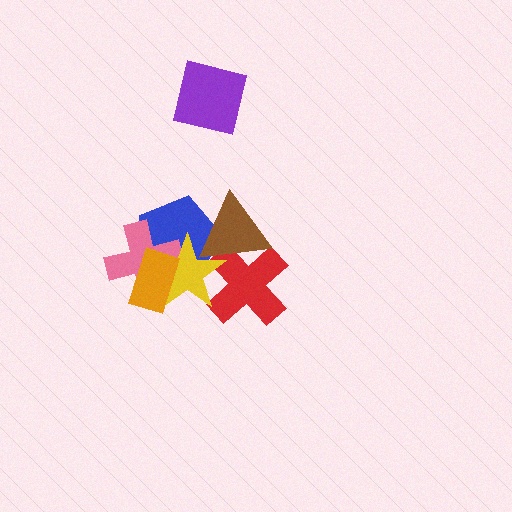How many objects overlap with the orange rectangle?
3 objects overlap with the orange rectangle.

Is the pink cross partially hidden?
Yes, it is partially covered by another shape.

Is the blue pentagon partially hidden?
Yes, it is partially covered by another shape.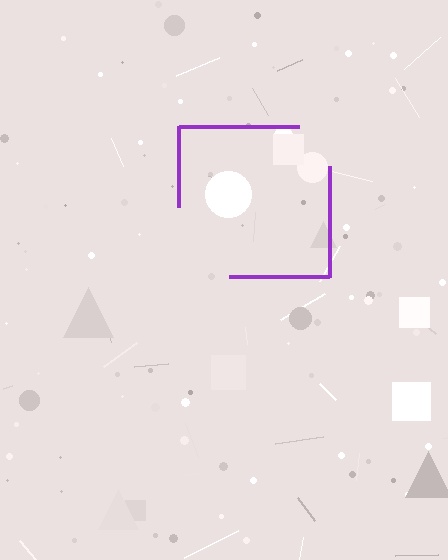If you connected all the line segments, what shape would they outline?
They would outline a square.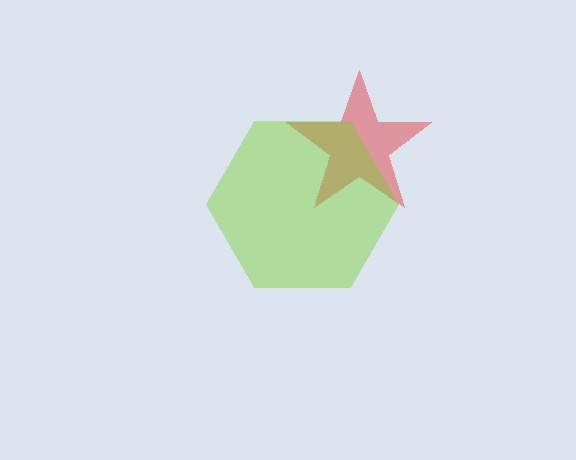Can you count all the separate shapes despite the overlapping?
Yes, there are 2 separate shapes.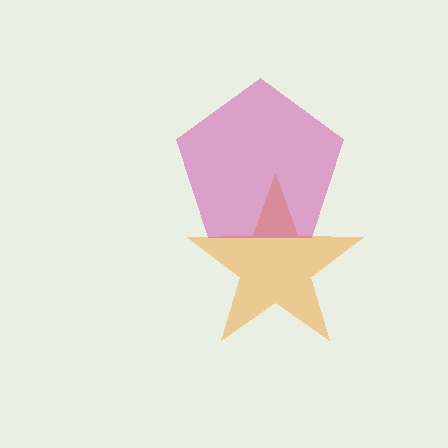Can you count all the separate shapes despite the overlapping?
Yes, there are 2 separate shapes.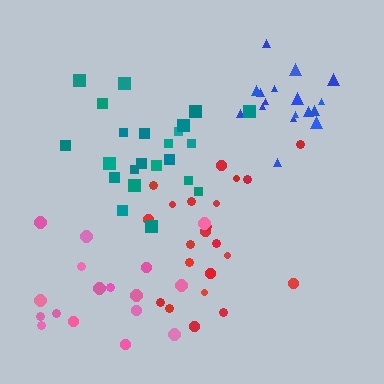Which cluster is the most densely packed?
Blue.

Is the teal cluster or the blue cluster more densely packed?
Blue.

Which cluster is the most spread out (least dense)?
Pink.